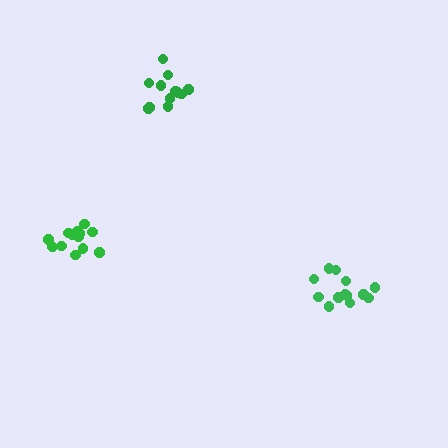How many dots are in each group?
Group 1: 13 dots, Group 2: 13 dots, Group 3: 12 dots (38 total).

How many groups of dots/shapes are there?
There are 3 groups.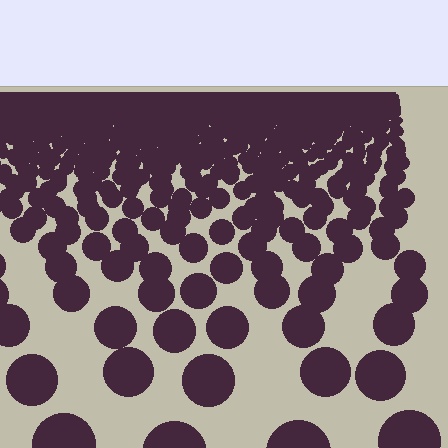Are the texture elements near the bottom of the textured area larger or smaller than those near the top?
Larger. Near the bottom, elements are closer to the viewer and appear at a bigger on-screen size.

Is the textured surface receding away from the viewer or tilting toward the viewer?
The surface is receding away from the viewer. Texture elements get smaller and denser toward the top.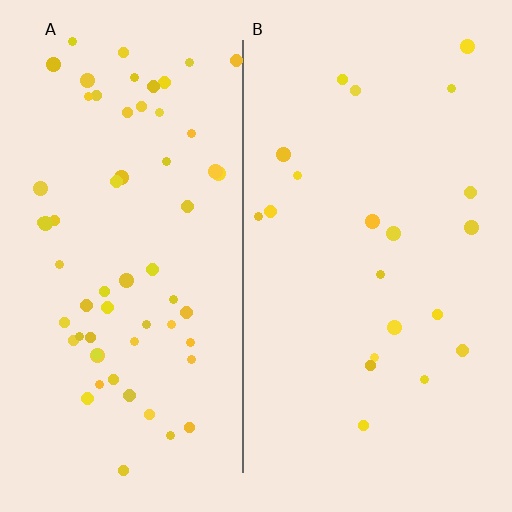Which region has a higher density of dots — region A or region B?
A (the left).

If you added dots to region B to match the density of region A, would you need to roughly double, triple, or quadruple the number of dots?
Approximately triple.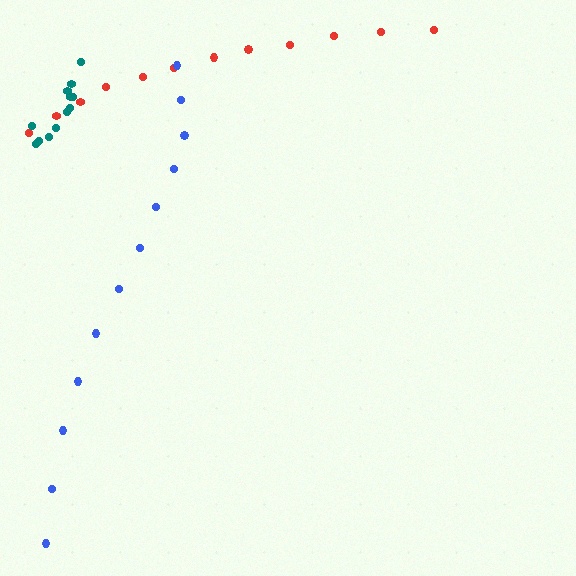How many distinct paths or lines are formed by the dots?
There are 3 distinct paths.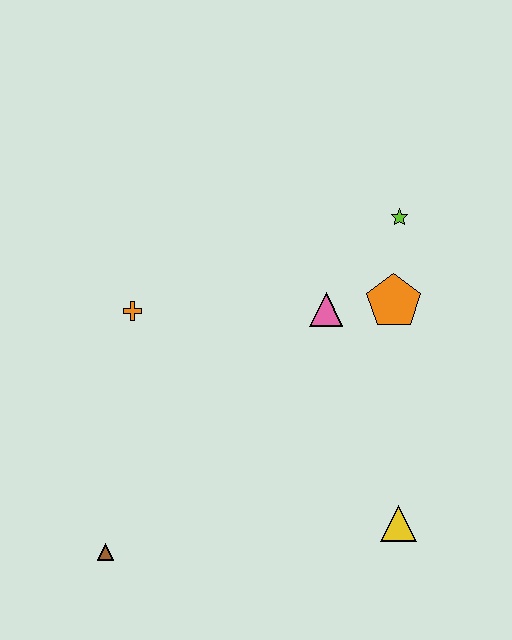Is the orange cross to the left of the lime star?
Yes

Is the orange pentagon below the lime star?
Yes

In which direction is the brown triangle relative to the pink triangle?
The brown triangle is below the pink triangle.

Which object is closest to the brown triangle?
The orange cross is closest to the brown triangle.